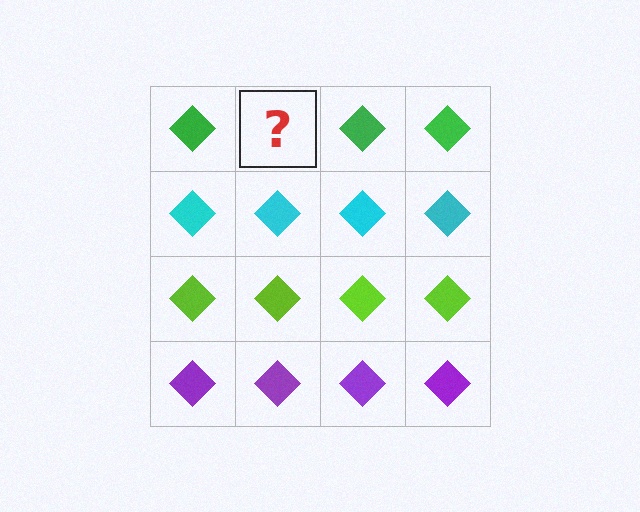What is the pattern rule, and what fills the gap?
The rule is that each row has a consistent color. The gap should be filled with a green diamond.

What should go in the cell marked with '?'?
The missing cell should contain a green diamond.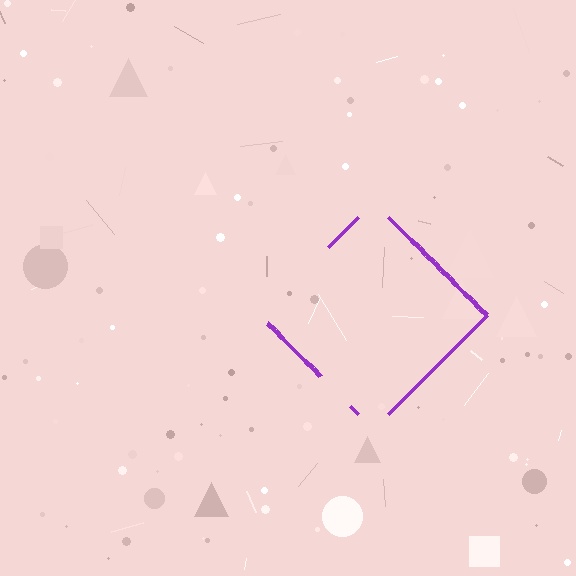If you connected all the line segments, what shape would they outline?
They would outline a diamond.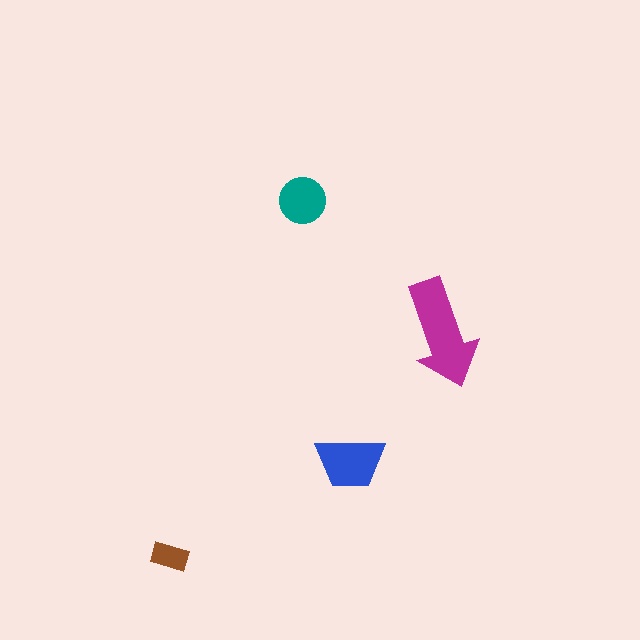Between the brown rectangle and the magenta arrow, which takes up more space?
The magenta arrow.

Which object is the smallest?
The brown rectangle.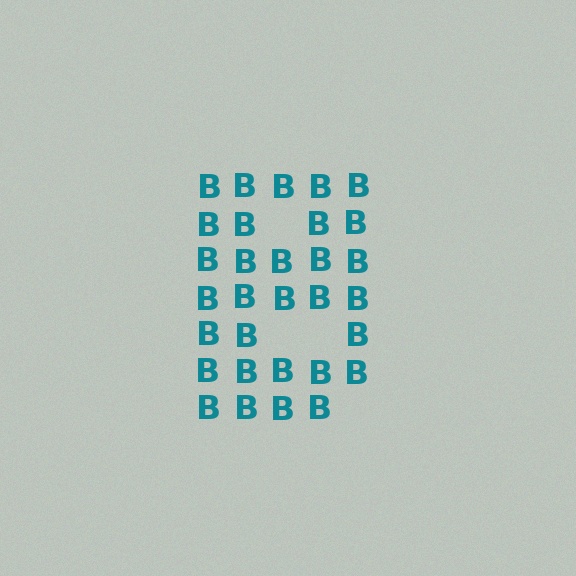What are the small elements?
The small elements are letter B's.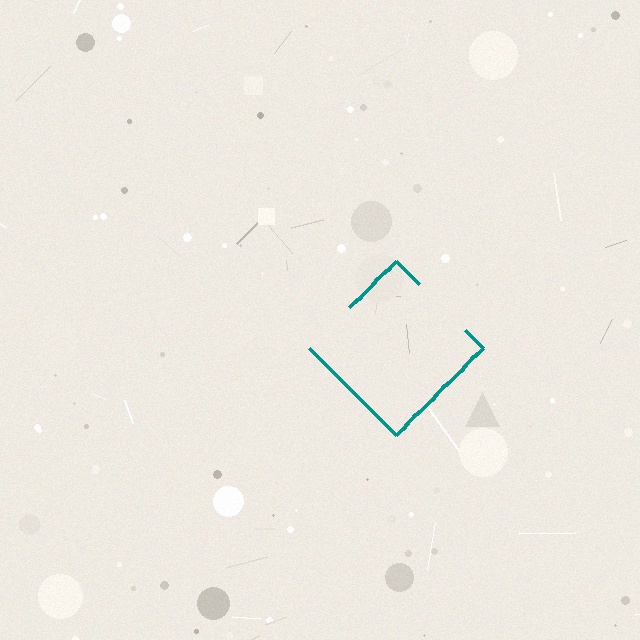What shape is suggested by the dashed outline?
The dashed outline suggests a diamond.